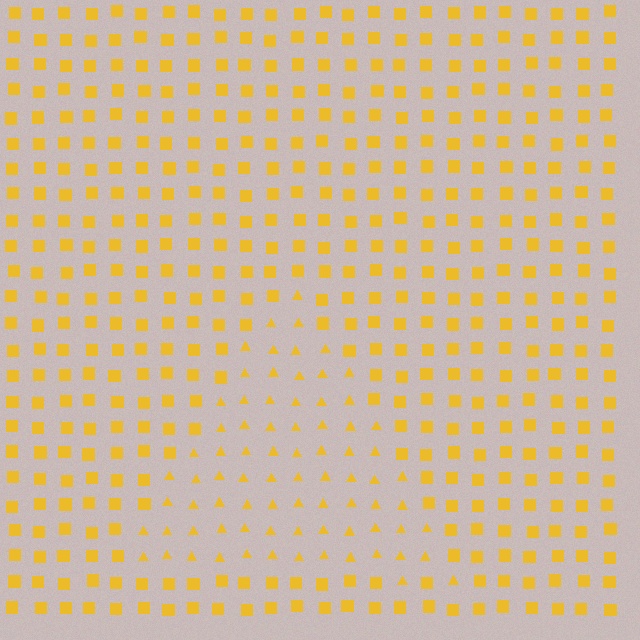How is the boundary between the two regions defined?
The boundary is defined by a change in element shape: triangles inside vs. squares outside. All elements share the same color and spacing.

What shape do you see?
I see a triangle.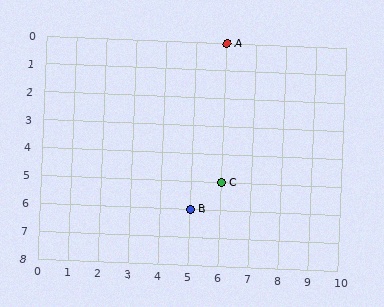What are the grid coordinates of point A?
Point A is at grid coordinates (6, 0).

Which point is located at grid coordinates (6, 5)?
Point C is at (6, 5).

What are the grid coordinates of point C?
Point C is at grid coordinates (6, 5).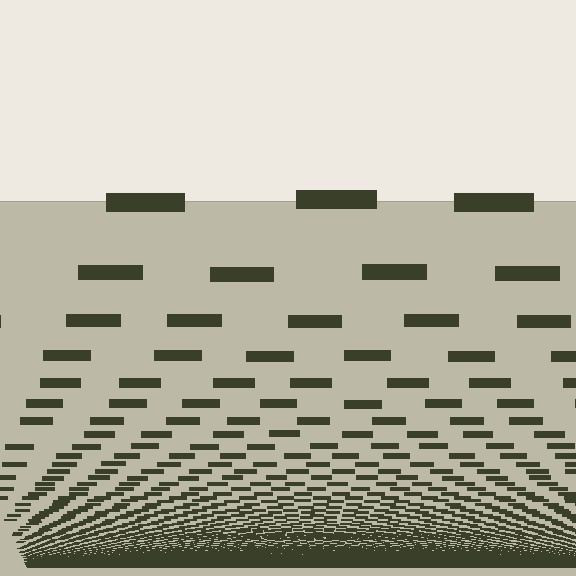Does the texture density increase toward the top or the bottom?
Density increases toward the bottom.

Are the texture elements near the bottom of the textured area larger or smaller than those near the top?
Smaller. The gradient is inverted — elements near the bottom are smaller and denser.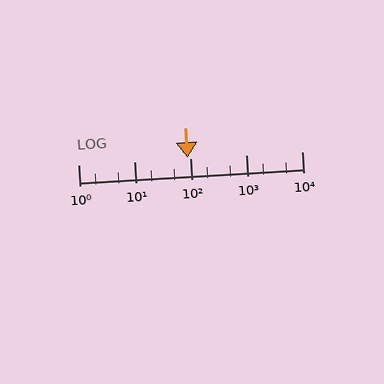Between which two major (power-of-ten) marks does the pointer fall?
The pointer is between 10 and 100.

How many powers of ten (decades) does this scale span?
The scale spans 4 decades, from 1 to 10000.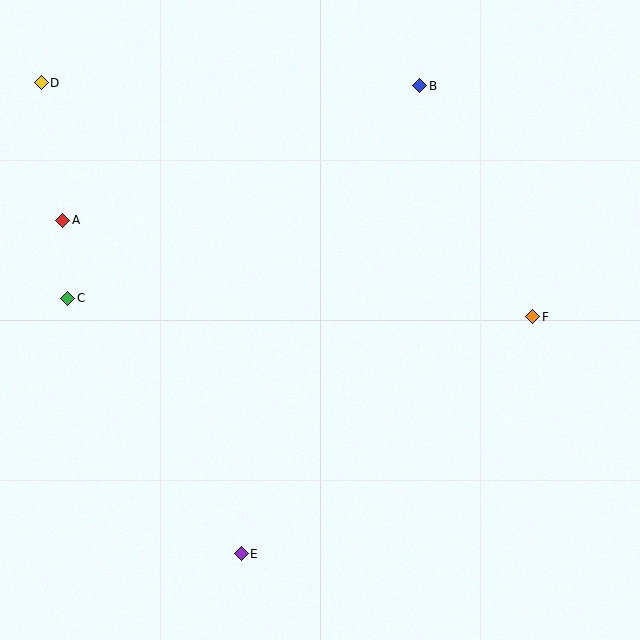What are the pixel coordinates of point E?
Point E is at (241, 554).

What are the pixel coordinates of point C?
Point C is at (68, 298).